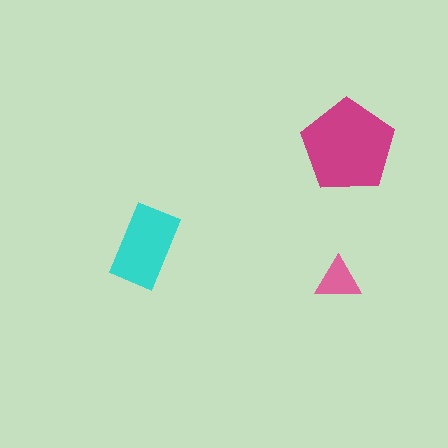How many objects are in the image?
There are 3 objects in the image.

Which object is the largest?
The magenta pentagon.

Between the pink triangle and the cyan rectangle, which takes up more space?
The cyan rectangle.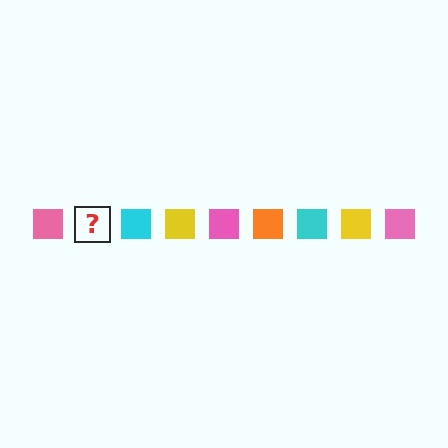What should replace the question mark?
The question mark should be replaced with an orange square.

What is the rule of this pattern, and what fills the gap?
The rule is that the pattern cycles through pink, orange, cyan, yellow squares. The gap should be filled with an orange square.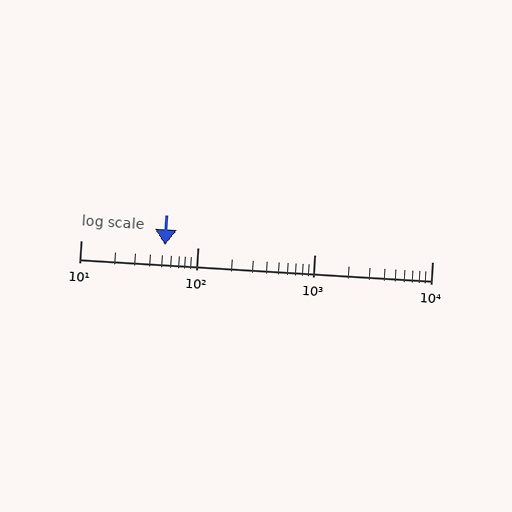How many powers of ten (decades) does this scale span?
The scale spans 3 decades, from 10 to 10000.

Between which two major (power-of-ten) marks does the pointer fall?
The pointer is between 10 and 100.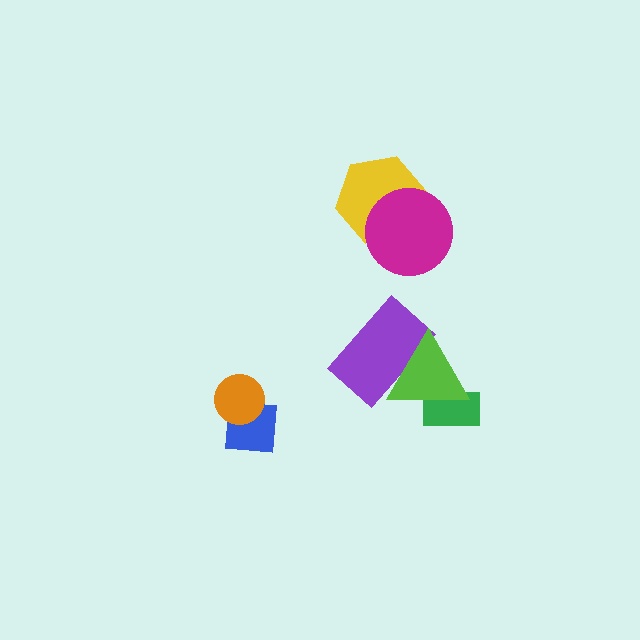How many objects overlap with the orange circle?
1 object overlaps with the orange circle.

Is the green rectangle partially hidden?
Yes, it is partially covered by another shape.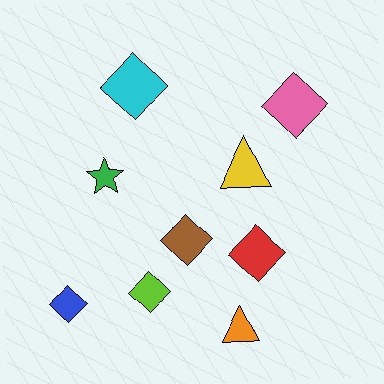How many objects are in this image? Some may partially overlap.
There are 9 objects.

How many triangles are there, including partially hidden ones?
There are 2 triangles.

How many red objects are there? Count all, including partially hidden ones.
There is 1 red object.